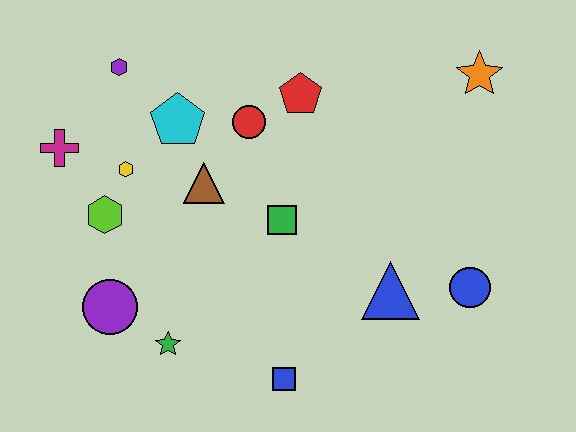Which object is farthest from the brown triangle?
The orange star is farthest from the brown triangle.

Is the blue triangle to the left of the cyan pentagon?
No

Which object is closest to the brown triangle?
The cyan pentagon is closest to the brown triangle.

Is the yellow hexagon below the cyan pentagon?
Yes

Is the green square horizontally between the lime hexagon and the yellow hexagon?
No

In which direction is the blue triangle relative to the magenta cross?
The blue triangle is to the right of the magenta cross.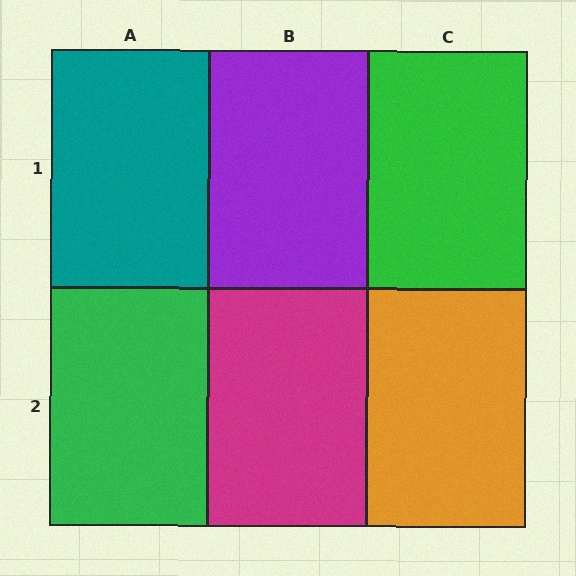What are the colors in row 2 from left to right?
Green, magenta, orange.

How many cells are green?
2 cells are green.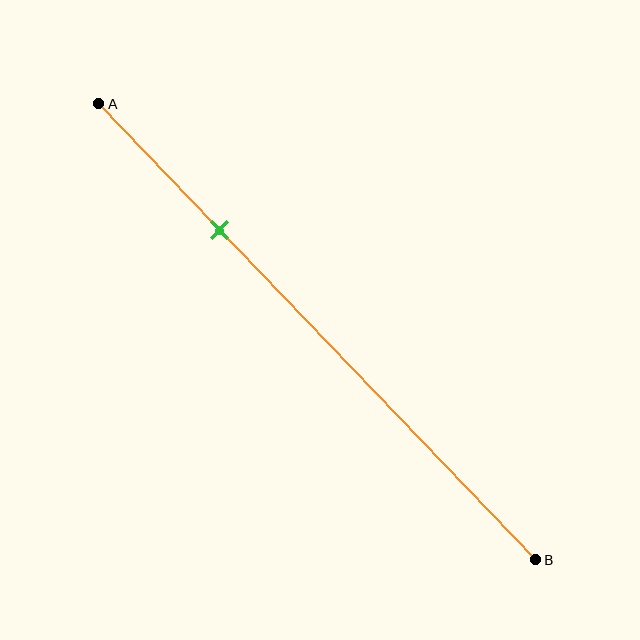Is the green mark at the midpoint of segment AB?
No, the mark is at about 30% from A, not at the 50% midpoint.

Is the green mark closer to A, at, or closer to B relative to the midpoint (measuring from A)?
The green mark is closer to point A than the midpoint of segment AB.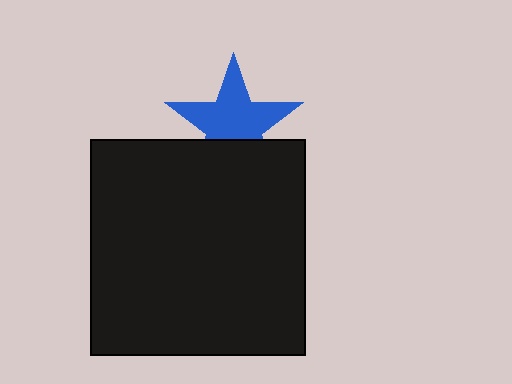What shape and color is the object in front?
The object in front is a black square.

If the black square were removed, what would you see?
You would see the complete blue star.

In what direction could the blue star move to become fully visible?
The blue star could move up. That would shift it out from behind the black square entirely.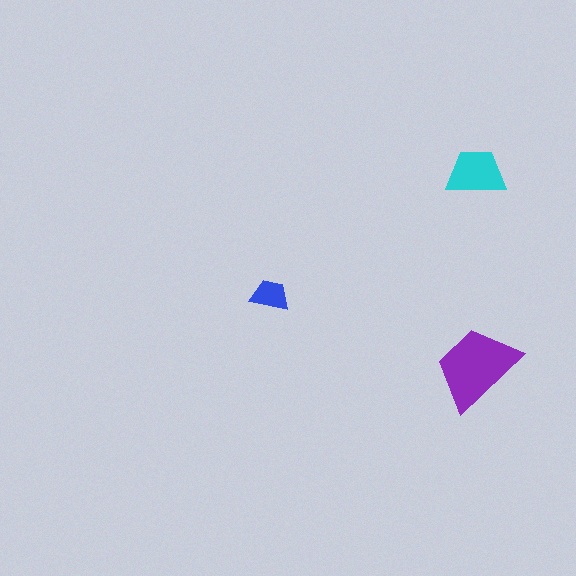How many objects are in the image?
There are 3 objects in the image.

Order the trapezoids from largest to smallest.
the purple one, the cyan one, the blue one.